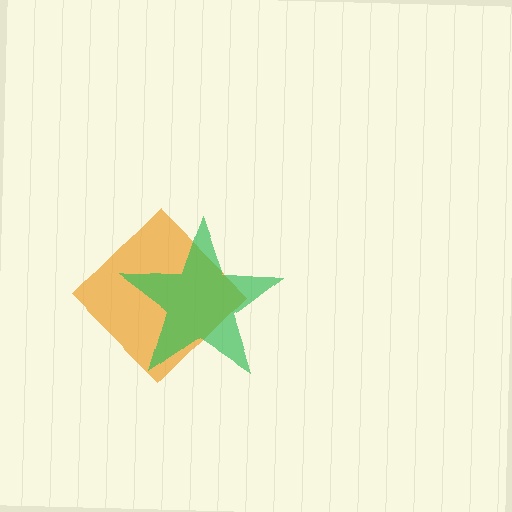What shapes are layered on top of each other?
The layered shapes are: an orange diamond, a green star.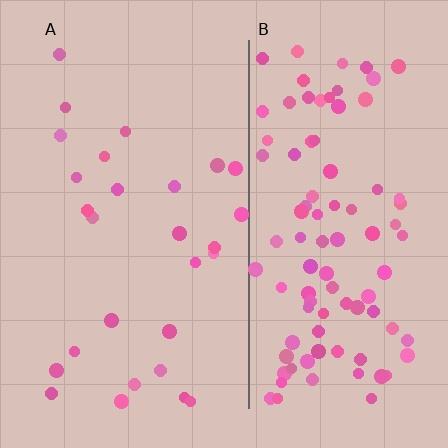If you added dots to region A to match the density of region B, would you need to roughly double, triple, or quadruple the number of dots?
Approximately triple.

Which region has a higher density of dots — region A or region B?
B (the right).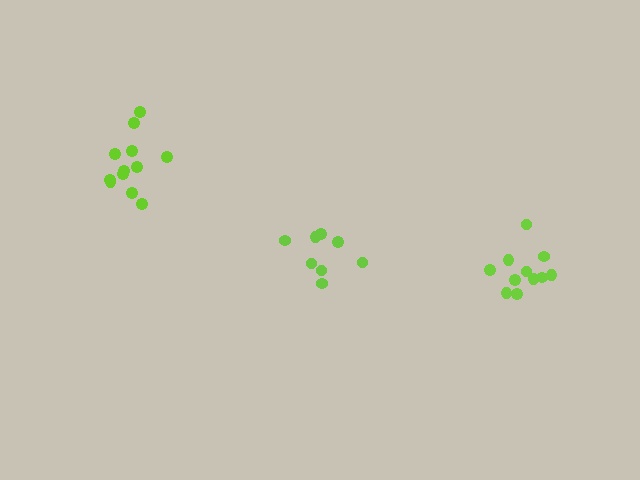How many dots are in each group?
Group 1: 8 dots, Group 2: 12 dots, Group 3: 11 dots (31 total).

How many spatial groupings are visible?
There are 3 spatial groupings.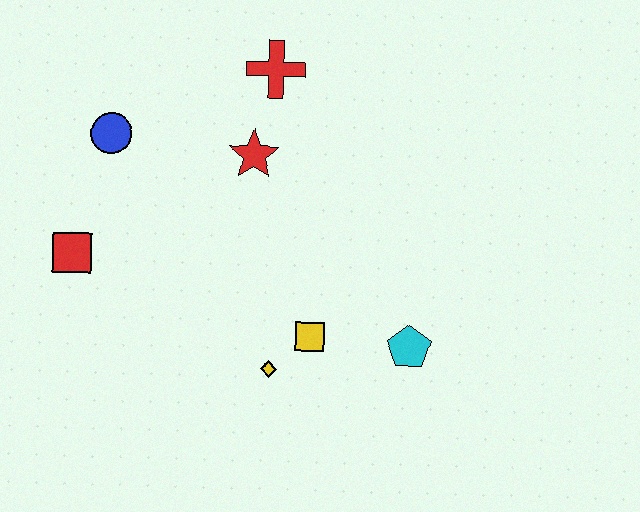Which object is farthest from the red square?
The cyan pentagon is farthest from the red square.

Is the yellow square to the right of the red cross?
Yes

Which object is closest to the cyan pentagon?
The yellow square is closest to the cyan pentagon.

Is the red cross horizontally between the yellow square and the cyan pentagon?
No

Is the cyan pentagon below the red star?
Yes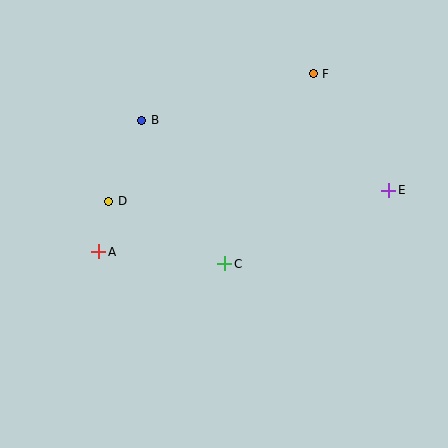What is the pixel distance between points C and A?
The distance between C and A is 127 pixels.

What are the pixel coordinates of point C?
Point C is at (225, 264).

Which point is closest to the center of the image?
Point C at (225, 264) is closest to the center.